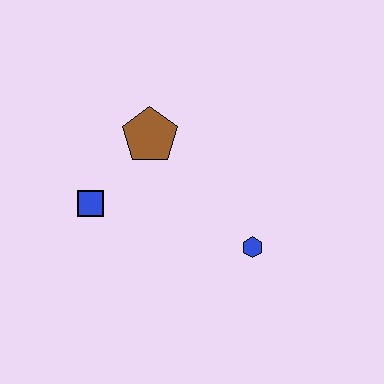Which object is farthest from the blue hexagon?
The blue square is farthest from the blue hexagon.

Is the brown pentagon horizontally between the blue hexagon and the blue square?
Yes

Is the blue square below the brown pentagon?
Yes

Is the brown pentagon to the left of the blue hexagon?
Yes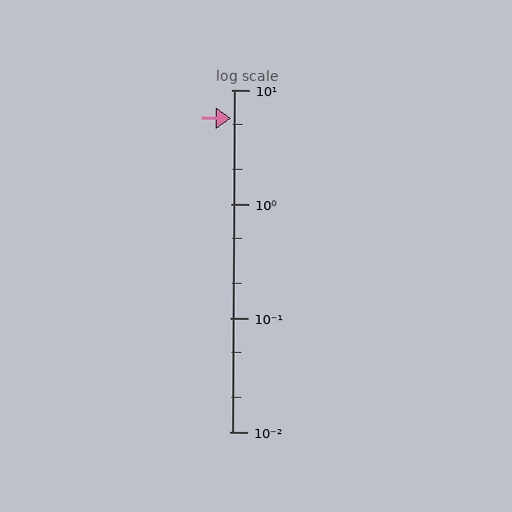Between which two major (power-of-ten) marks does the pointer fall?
The pointer is between 1 and 10.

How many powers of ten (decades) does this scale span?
The scale spans 3 decades, from 0.01 to 10.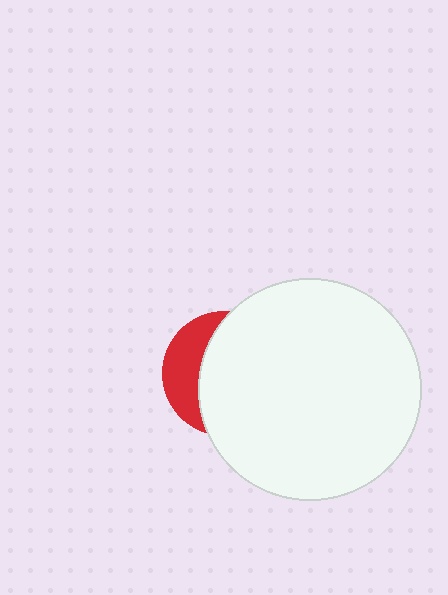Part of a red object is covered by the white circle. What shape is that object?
It is a circle.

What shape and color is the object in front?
The object in front is a white circle.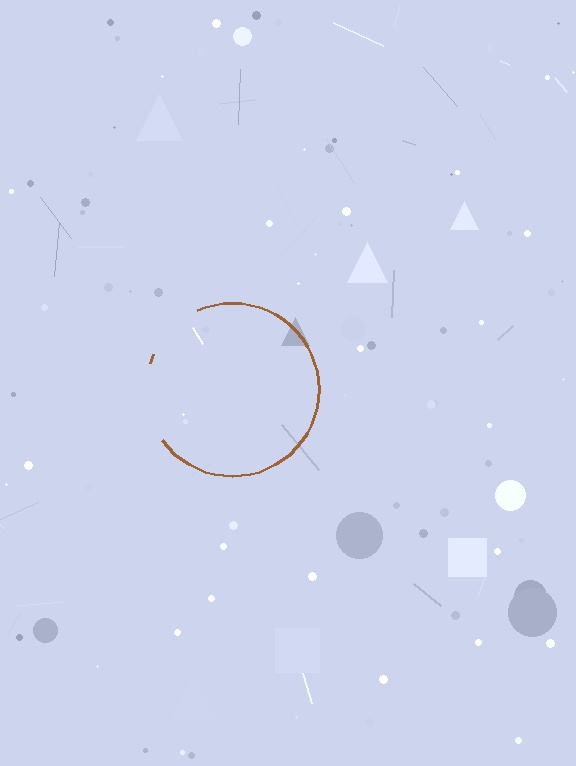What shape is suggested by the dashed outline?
The dashed outline suggests a circle.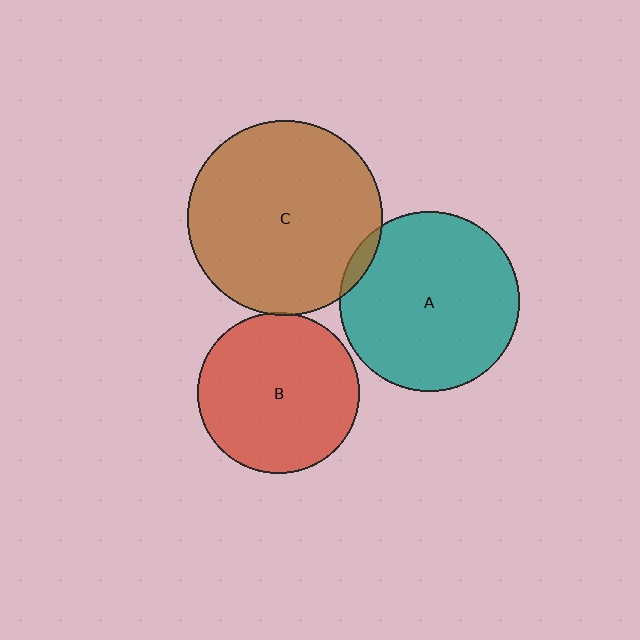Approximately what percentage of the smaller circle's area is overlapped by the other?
Approximately 5%.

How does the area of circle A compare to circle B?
Approximately 1.2 times.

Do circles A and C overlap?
Yes.